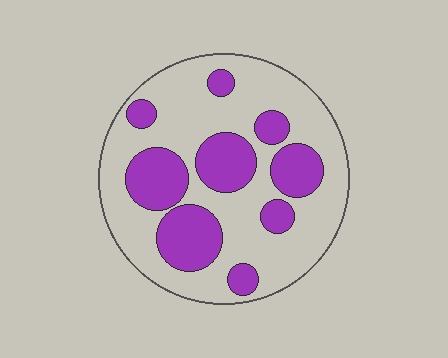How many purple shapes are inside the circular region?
9.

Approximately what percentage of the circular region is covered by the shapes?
Approximately 30%.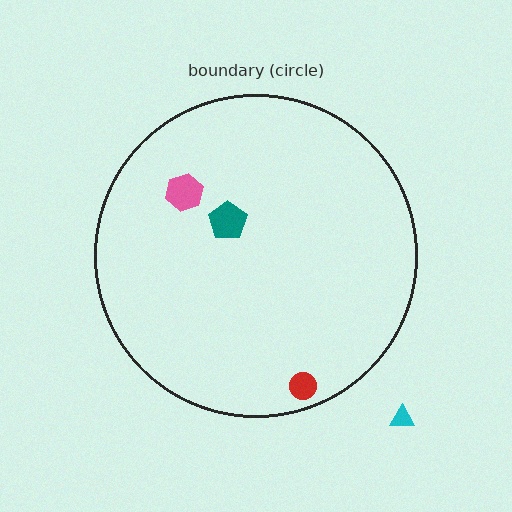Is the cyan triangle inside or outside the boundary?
Outside.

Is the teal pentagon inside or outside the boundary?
Inside.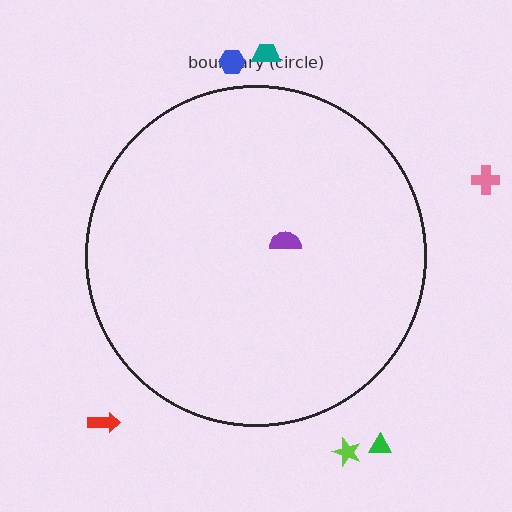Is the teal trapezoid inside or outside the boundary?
Outside.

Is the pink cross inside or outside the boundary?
Outside.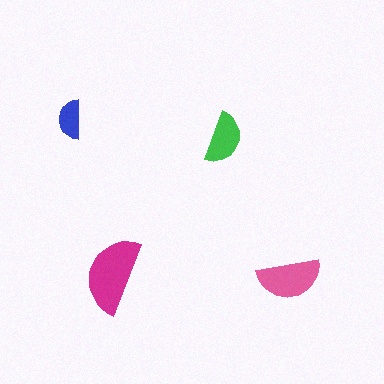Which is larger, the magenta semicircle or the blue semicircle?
The magenta one.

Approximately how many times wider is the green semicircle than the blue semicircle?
About 1.5 times wider.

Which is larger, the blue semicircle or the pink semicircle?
The pink one.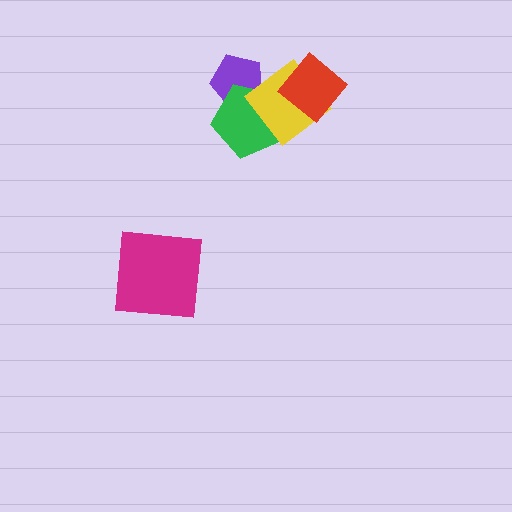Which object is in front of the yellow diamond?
The red diamond is in front of the yellow diamond.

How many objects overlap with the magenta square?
0 objects overlap with the magenta square.